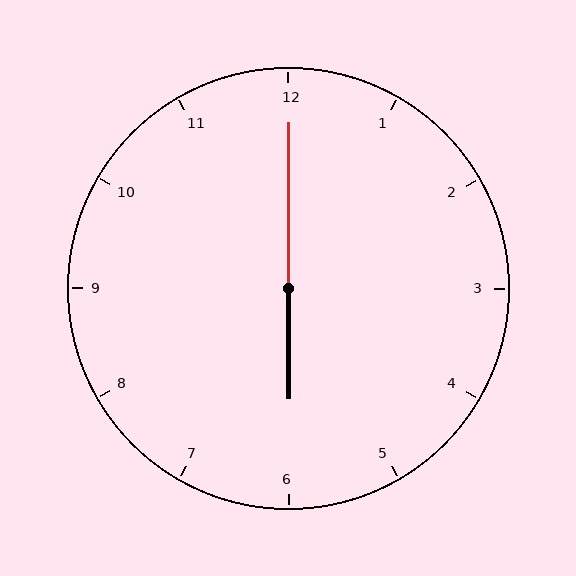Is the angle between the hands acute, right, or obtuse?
It is obtuse.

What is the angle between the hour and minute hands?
Approximately 180 degrees.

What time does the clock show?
6:00.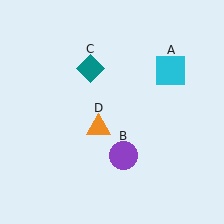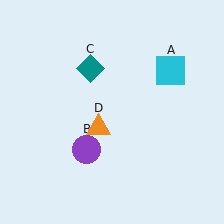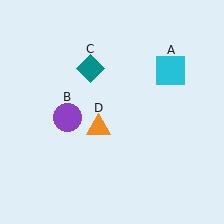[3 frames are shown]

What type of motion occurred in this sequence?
The purple circle (object B) rotated clockwise around the center of the scene.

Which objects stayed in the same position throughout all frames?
Cyan square (object A) and teal diamond (object C) and orange triangle (object D) remained stationary.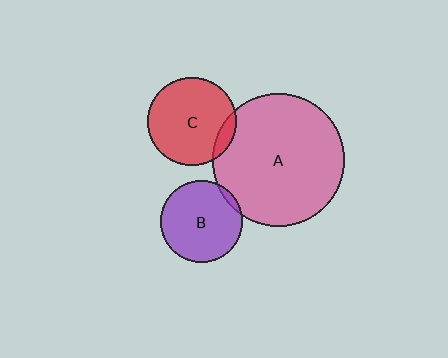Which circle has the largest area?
Circle A (pink).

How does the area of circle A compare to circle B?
Approximately 2.6 times.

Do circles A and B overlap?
Yes.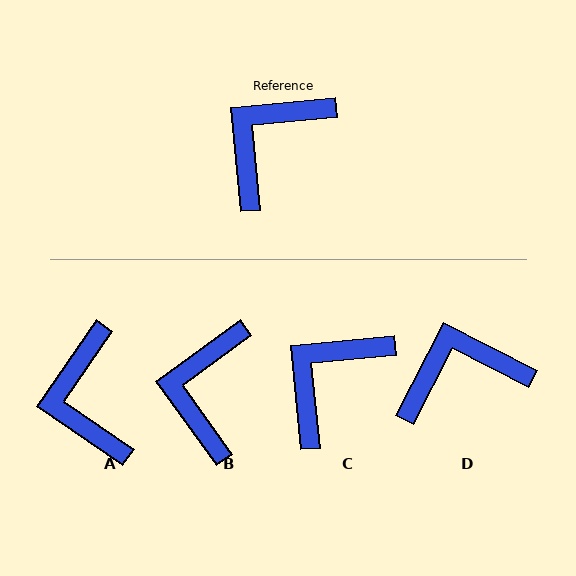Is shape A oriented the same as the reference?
No, it is off by about 50 degrees.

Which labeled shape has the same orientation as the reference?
C.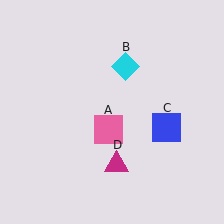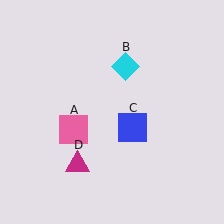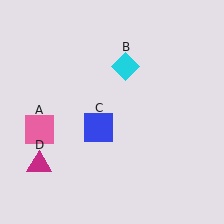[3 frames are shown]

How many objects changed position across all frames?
3 objects changed position: pink square (object A), blue square (object C), magenta triangle (object D).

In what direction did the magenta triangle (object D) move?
The magenta triangle (object D) moved left.